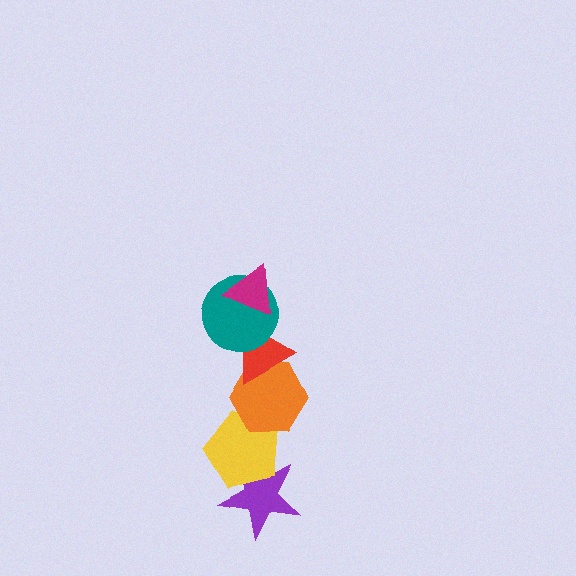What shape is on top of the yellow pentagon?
The orange hexagon is on top of the yellow pentagon.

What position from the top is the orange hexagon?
The orange hexagon is 4th from the top.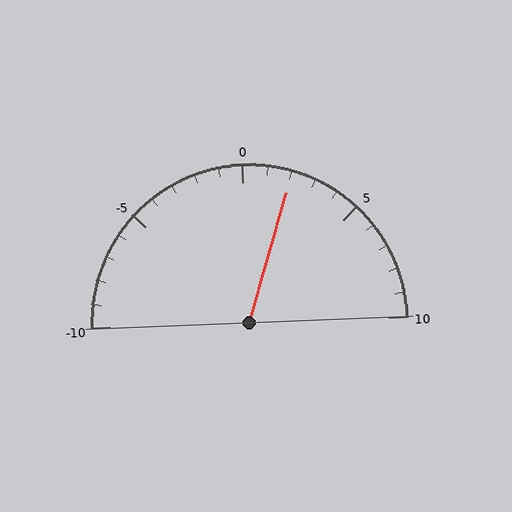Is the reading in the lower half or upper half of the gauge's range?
The reading is in the upper half of the range (-10 to 10).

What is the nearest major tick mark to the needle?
The nearest major tick mark is 0.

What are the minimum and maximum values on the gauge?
The gauge ranges from -10 to 10.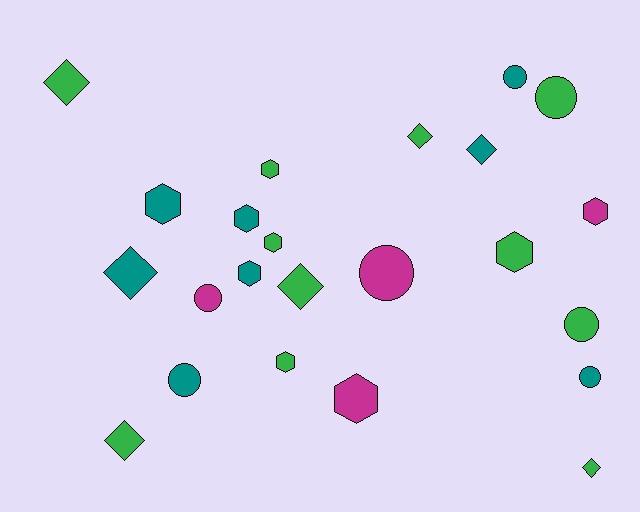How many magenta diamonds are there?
There are no magenta diamonds.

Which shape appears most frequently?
Hexagon, with 9 objects.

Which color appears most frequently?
Green, with 11 objects.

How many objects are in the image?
There are 23 objects.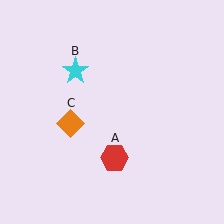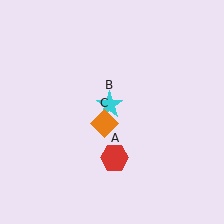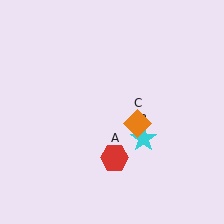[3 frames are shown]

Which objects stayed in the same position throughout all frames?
Red hexagon (object A) remained stationary.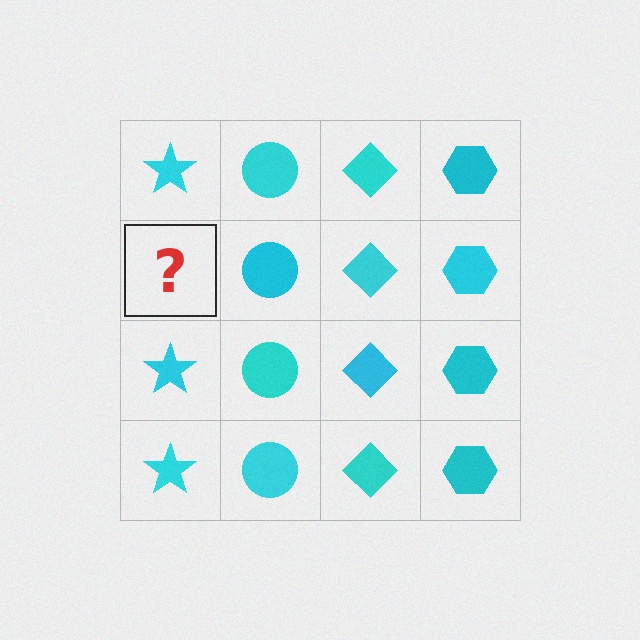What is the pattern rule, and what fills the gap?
The rule is that each column has a consistent shape. The gap should be filled with a cyan star.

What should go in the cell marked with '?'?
The missing cell should contain a cyan star.